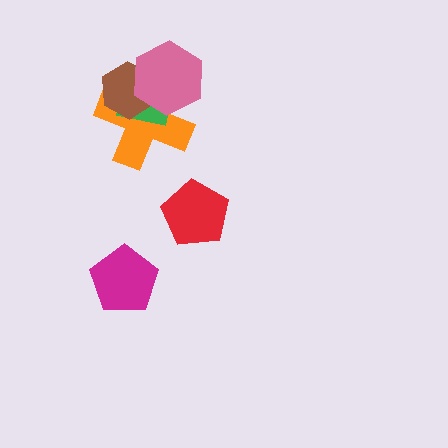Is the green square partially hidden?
Yes, it is partially covered by another shape.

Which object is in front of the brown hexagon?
The pink hexagon is in front of the brown hexagon.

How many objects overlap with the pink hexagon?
3 objects overlap with the pink hexagon.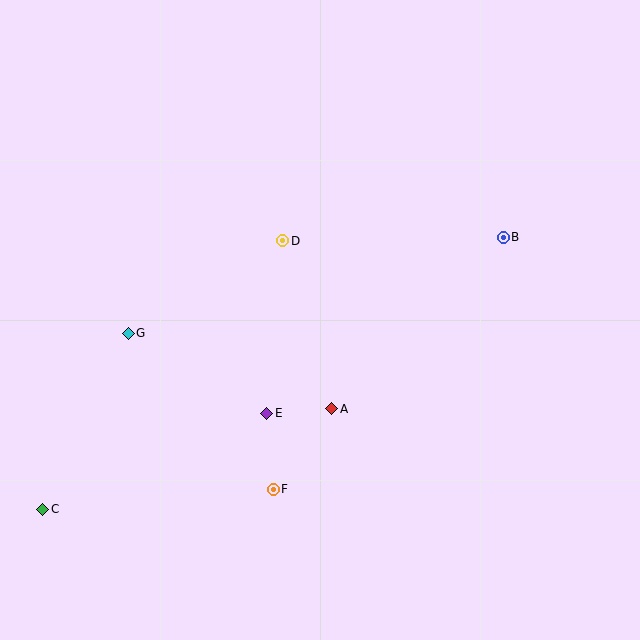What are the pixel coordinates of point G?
Point G is at (128, 333).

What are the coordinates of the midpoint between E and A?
The midpoint between E and A is at (299, 411).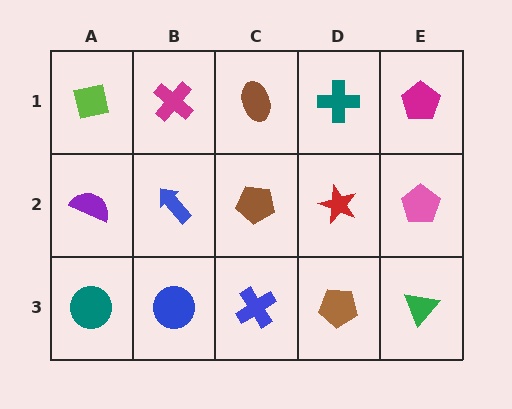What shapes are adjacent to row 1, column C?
A brown pentagon (row 2, column C), a magenta cross (row 1, column B), a teal cross (row 1, column D).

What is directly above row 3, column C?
A brown pentagon.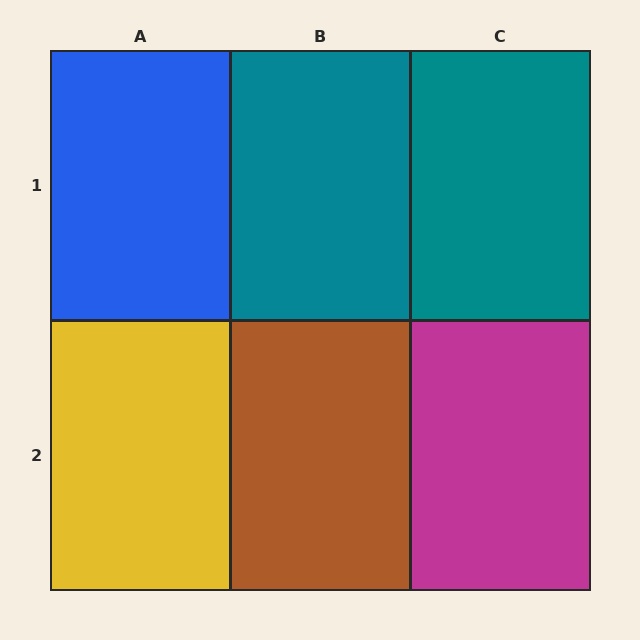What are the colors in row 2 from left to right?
Yellow, brown, magenta.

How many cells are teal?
2 cells are teal.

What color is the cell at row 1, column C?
Teal.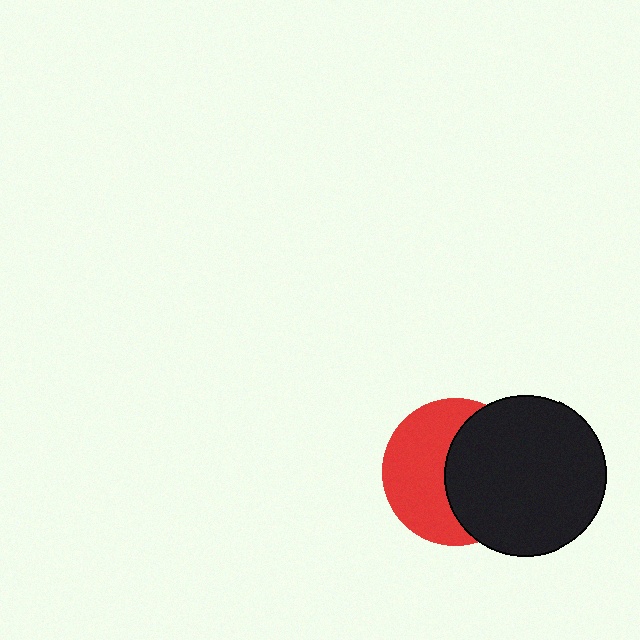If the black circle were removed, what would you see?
You would see the complete red circle.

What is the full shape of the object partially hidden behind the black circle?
The partially hidden object is a red circle.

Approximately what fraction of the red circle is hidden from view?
Roughly 49% of the red circle is hidden behind the black circle.